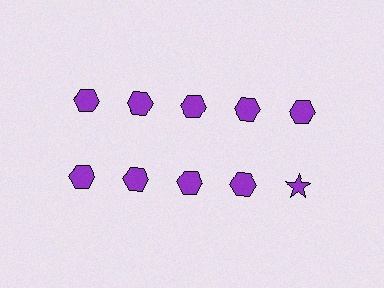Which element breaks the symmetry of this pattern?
The purple star in the second row, rightmost column breaks the symmetry. All other shapes are purple hexagons.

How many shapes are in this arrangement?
There are 10 shapes arranged in a grid pattern.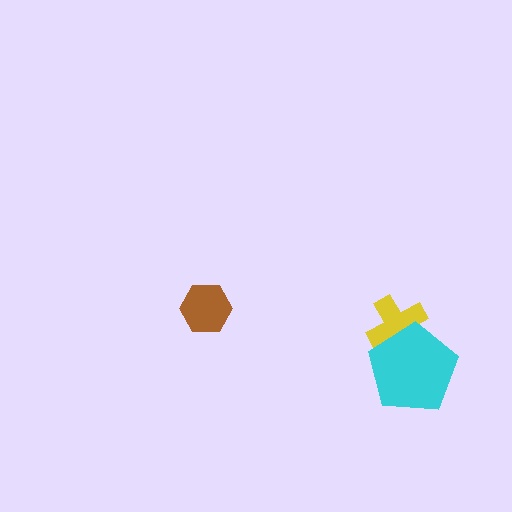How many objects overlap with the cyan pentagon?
1 object overlaps with the cyan pentagon.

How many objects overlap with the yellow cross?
1 object overlaps with the yellow cross.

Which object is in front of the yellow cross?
The cyan pentagon is in front of the yellow cross.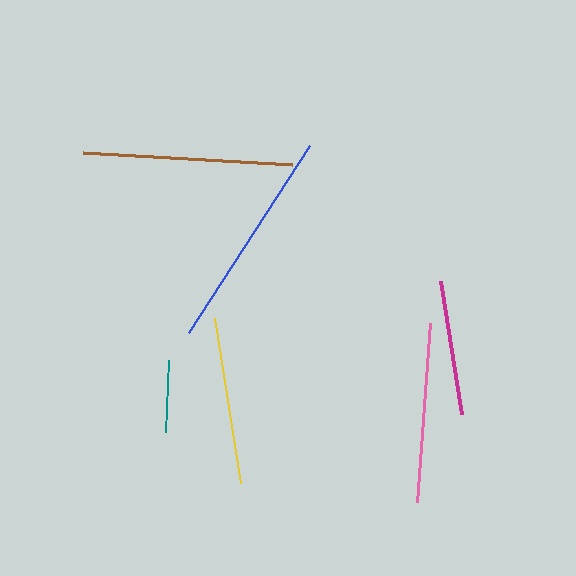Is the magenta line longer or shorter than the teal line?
The magenta line is longer than the teal line.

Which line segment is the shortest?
The teal line is the shortest at approximately 72 pixels.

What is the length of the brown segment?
The brown segment is approximately 209 pixels long.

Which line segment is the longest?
The blue line is the longest at approximately 222 pixels.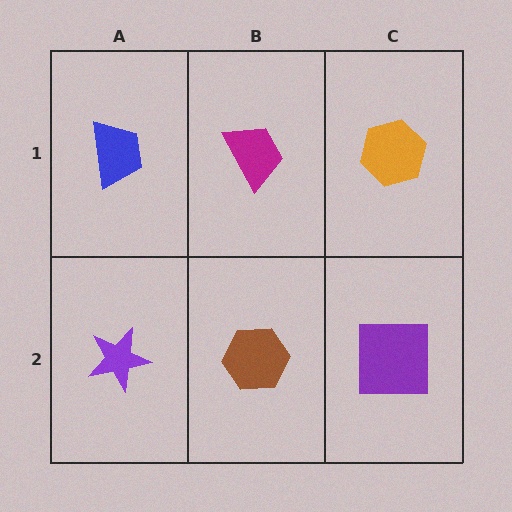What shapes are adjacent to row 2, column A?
A blue trapezoid (row 1, column A), a brown hexagon (row 2, column B).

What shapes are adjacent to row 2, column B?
A magenta trapezoid (row 1, column B), a purple star (row 2, column A), a purple square (row 2, column C).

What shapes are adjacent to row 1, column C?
A purple square (row 2, column C), a magenta trapezoid (row 1, column B).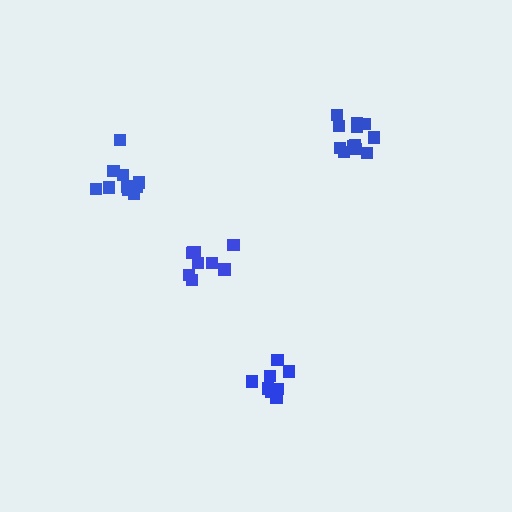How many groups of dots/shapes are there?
There are 4 groups.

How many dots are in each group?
Group 1: 9 dots, Group 2: 8 dots, Group 3: 11 dots, Group 4: 12 dots (40 total).